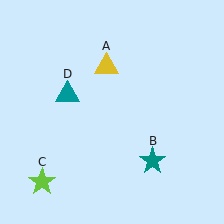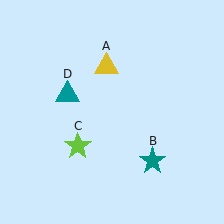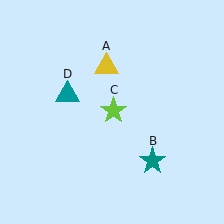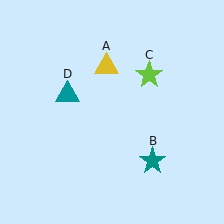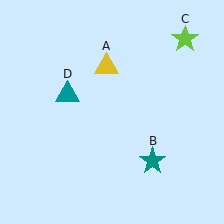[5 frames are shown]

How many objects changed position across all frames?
1 object changed position: lime star (object C).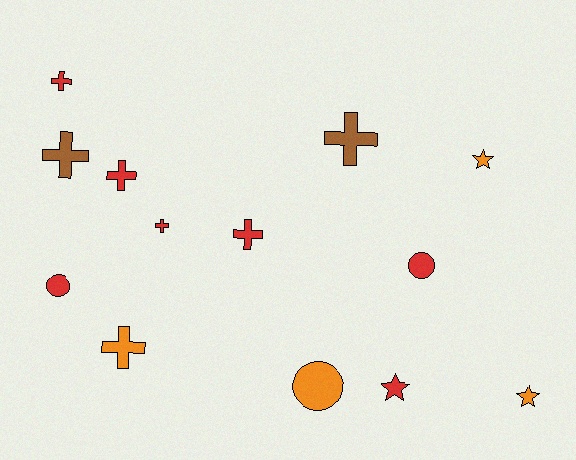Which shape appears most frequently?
Cross, with 7 objects.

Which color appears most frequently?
Red, with 7 objects.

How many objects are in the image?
There are 13 objects.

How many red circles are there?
There are 2 red circles.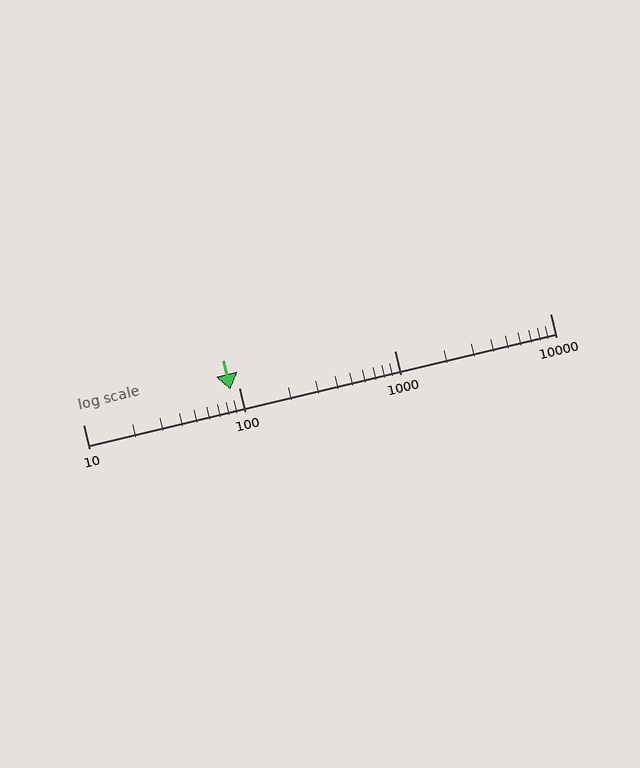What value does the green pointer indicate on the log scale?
The pointer indicates approximately 89.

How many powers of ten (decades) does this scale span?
The scale spans 3 decades, from 10 to 10000.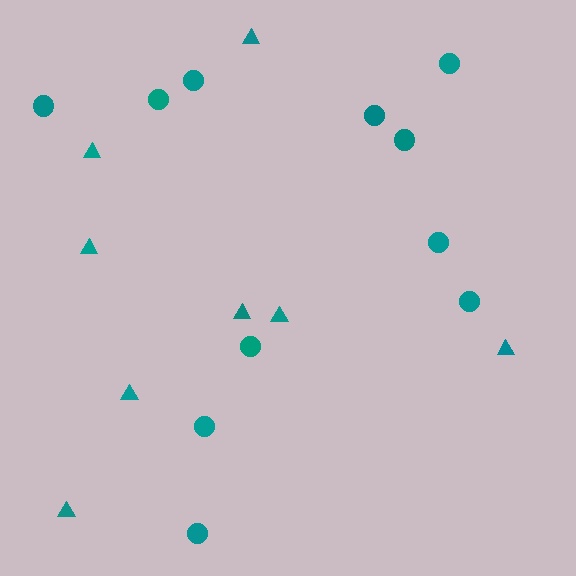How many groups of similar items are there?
There are 2 groups: one group of triangles (8) and one group of circles (11).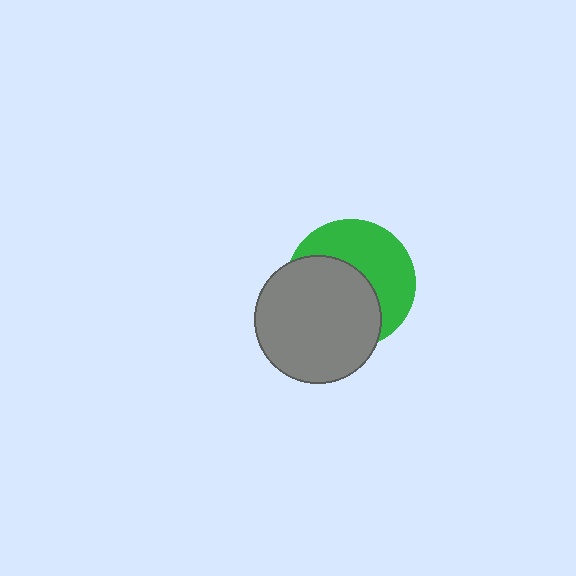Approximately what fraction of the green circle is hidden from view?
Roughly 52% of the green circle is hidden behind the gray circle.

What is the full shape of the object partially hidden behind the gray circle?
The partially hidden object is a green circle.